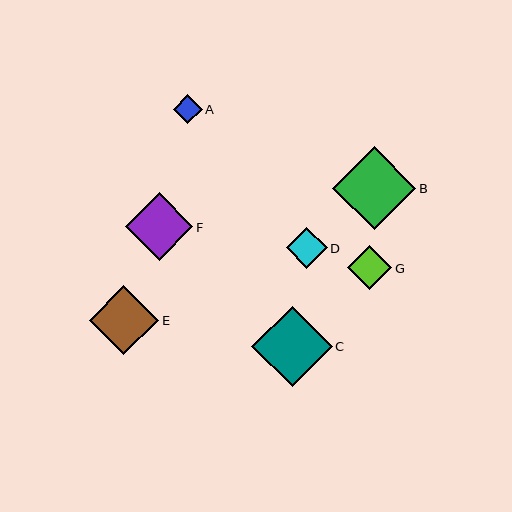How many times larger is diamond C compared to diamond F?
Diamond C is approximately 1.2 times the size of diamond F.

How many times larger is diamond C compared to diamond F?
Diamond C is approximately 1.2 times the size of diamond F.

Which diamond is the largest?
Diamond B is the largest with a size of approximately 84 pixels.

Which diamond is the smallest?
Diamond A is the smallest with a size of approximately 29 pixels.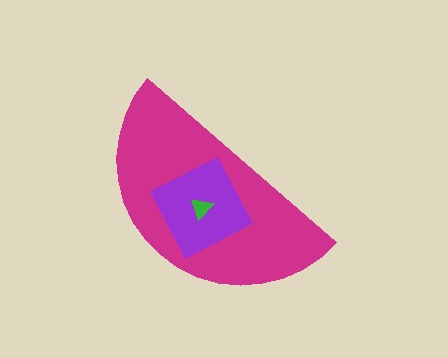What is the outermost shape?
The magenta semicircle.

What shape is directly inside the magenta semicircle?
The purple diamond.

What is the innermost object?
The green triangle.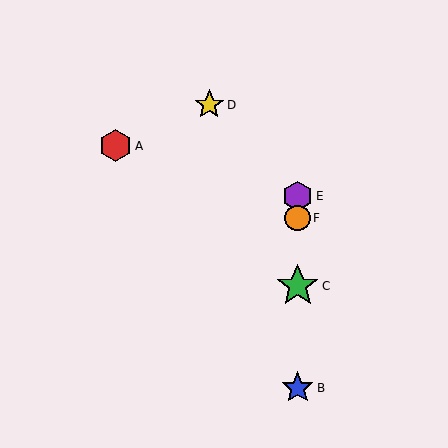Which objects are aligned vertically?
Objects B, C, E, F are aligned vertically.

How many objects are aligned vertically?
4 objects (B, C, E, F) are aligned vertically.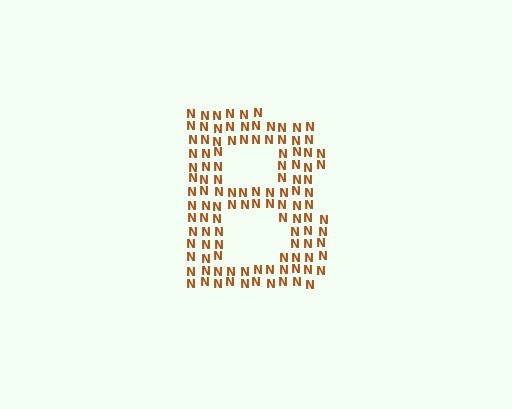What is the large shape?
The large shape is the letter B.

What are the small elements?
The small elements are letter N's.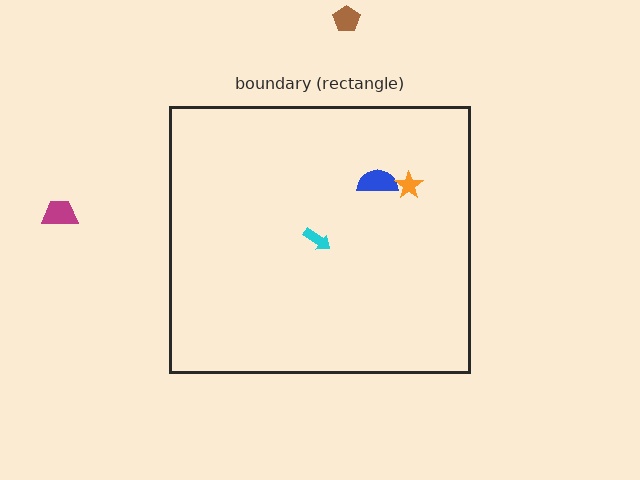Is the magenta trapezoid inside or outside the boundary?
Outside.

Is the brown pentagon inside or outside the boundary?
Outside.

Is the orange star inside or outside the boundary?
Inside.